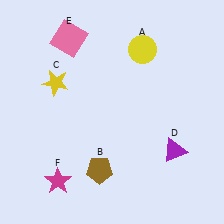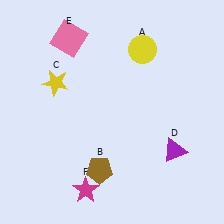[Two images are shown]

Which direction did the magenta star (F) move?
The magenta star (F) moved right.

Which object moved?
The magenta star (F) moved right.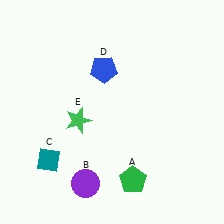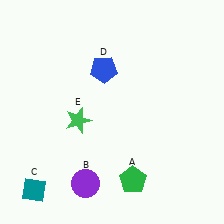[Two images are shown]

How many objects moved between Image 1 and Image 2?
1 object moved between the two images.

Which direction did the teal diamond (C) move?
The teal diamond (C) moved down.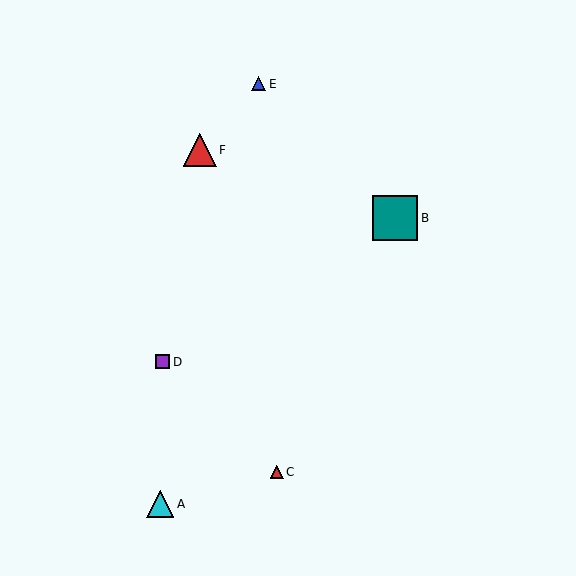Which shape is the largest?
The teal square (labeled B) is the largest.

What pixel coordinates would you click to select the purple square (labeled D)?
Click at (163, 362) to select the purple square D.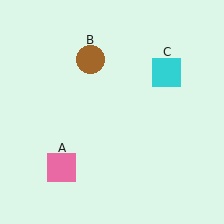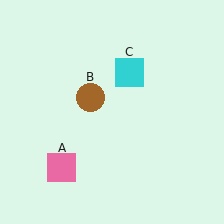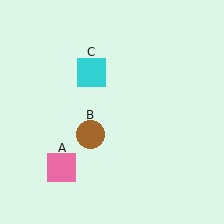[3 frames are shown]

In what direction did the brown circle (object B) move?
The brown circle (object B) moved down.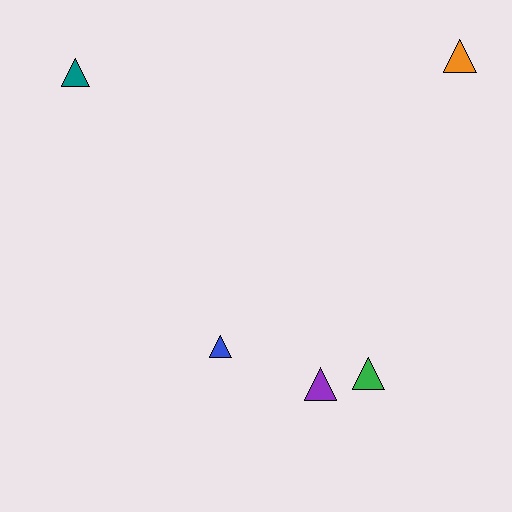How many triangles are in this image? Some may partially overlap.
There are 5 triangles.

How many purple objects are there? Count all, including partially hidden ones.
There is 1 purple object.